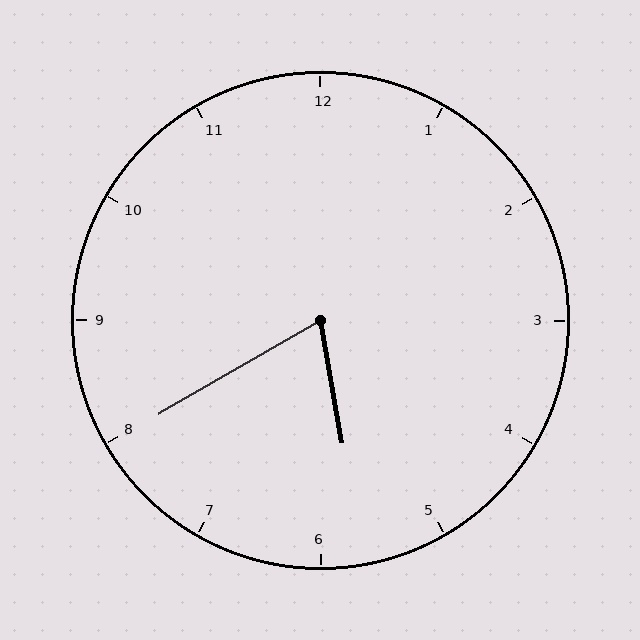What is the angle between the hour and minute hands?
Approximately 70 degrees.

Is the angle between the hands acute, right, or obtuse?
It is acute.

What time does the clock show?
5:40.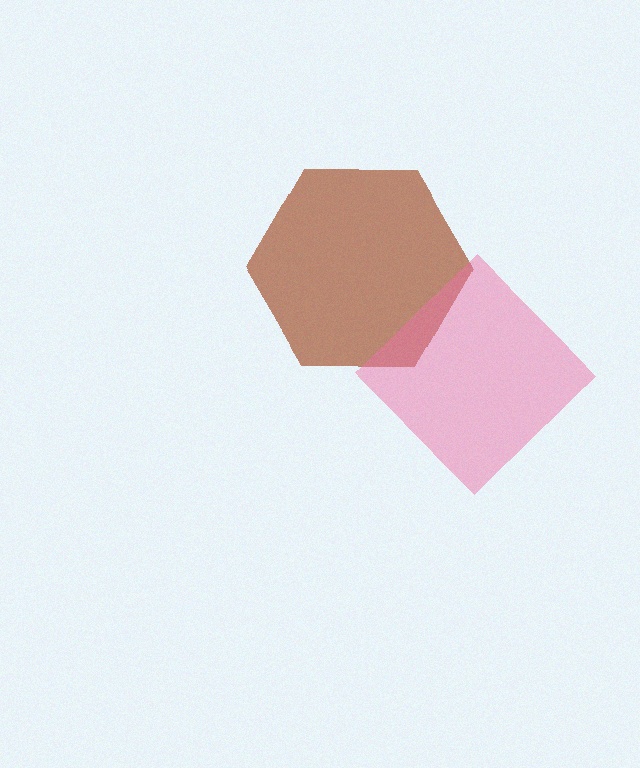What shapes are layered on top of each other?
The layered shapes are: a brown hexagon, a pink diamond.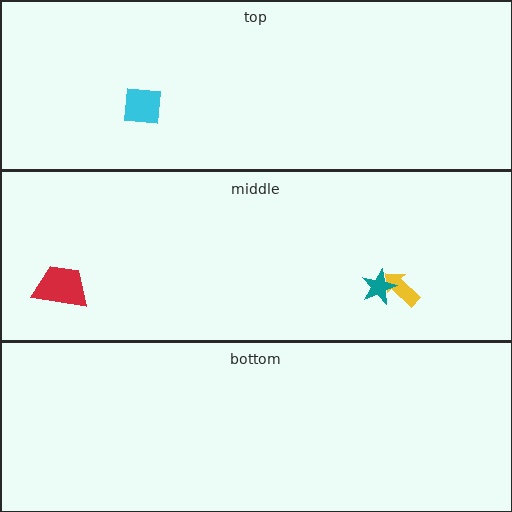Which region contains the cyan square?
The top region.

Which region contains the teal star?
The middle region.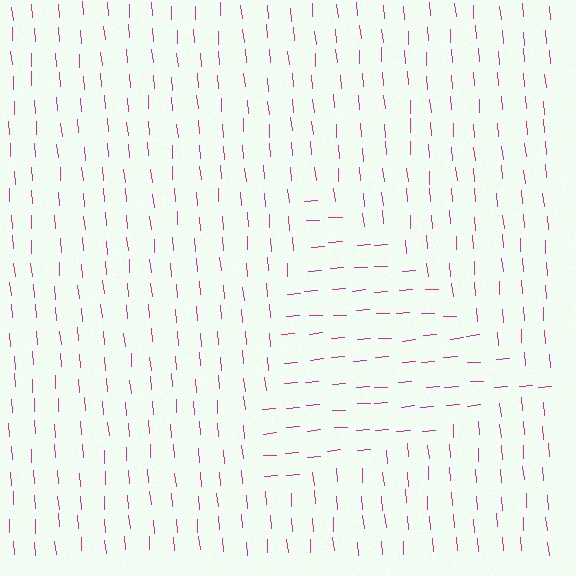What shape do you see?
I see a triangle.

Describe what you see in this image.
The image is filled with small magenta line segments. A triangle region in the image has lines oriented differently from the surrounding lines, creating a visible texture boundary.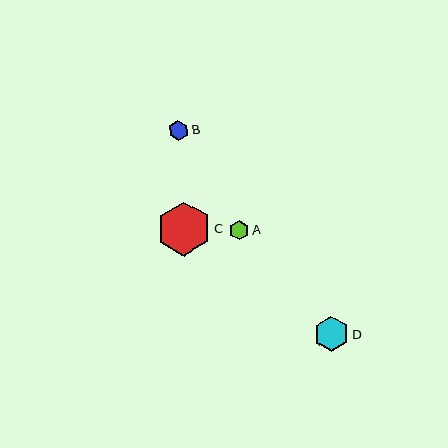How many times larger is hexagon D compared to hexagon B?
Hexagon D is approximately 1.7 times the size of hexagon B.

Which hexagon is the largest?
Hexagon C is the largest with a size of approximately 54 pixels.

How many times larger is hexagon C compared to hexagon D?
Hexagon C is approximately 1.6 times the size of hexagon D.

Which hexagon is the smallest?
Hexagon A is the smallest with a size of approximately 19 pixels.